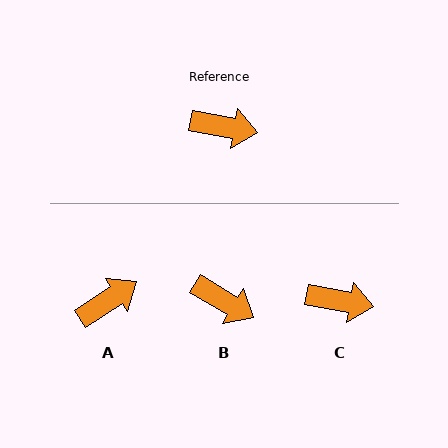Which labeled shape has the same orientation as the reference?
C.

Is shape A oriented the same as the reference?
No, it is off by about 44 degrees.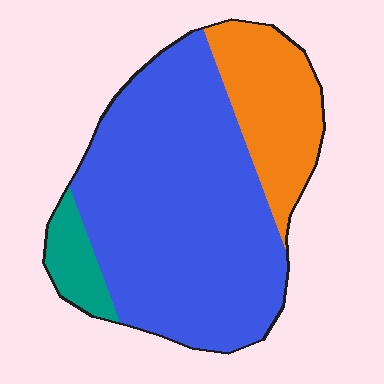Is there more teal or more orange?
Orange.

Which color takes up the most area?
Blue, at roughly 70%.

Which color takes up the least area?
Teal, at roughly 10%.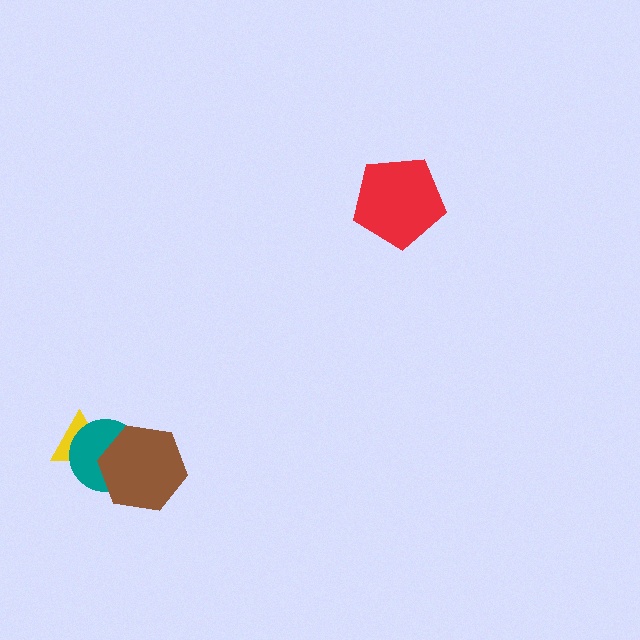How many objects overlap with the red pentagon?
0 objects overlap with the red pentagon.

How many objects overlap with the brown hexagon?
2 objects overlap with the brown hexagon.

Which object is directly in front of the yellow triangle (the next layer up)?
The teal circle is directly in front of the yellow triangle.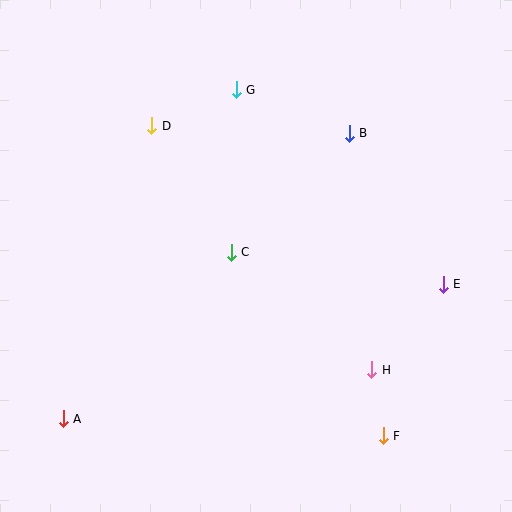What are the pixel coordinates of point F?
Point F is at (383, 436).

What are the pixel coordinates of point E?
Point E is at (443, 284).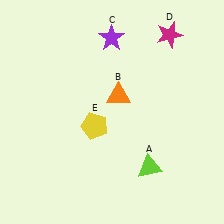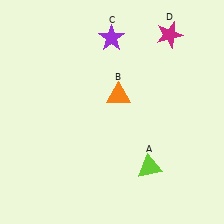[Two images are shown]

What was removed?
The yellow pentagon (E) was removed in Image 2.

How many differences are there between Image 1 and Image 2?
There is 1 difference between the two images.